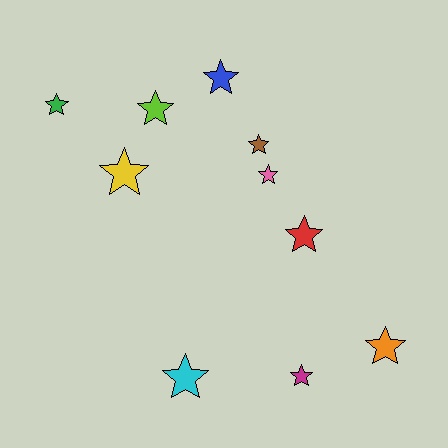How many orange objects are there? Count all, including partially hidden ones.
There is 1 orange object.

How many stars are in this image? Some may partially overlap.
There are 10 stars.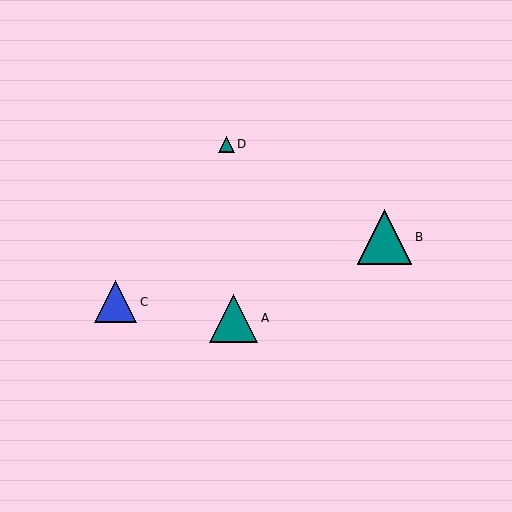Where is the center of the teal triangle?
The center of the teal triangle is at (227, 144).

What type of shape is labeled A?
Shape A is a teal triangle.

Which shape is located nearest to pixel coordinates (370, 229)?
The teal triangle (labeled B) at (384, 237) is nearest to that location.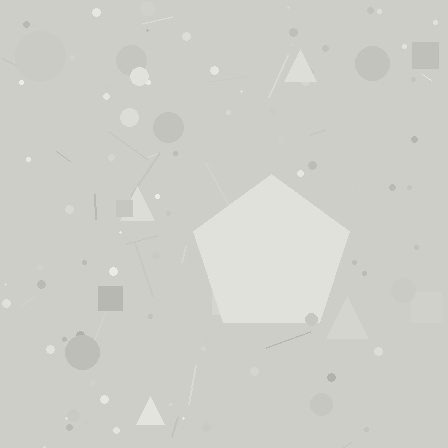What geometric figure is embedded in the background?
A pentagon is embedded in the background.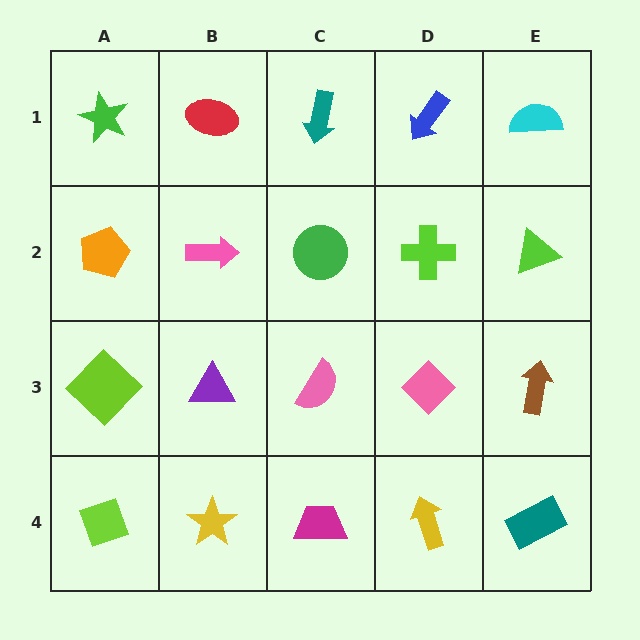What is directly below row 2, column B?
A purple triangle.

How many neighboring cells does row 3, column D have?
4.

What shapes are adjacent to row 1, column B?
A pink arrow (row 2, column B), a green star (row 1, column A), a teal arrow (row 1, column C).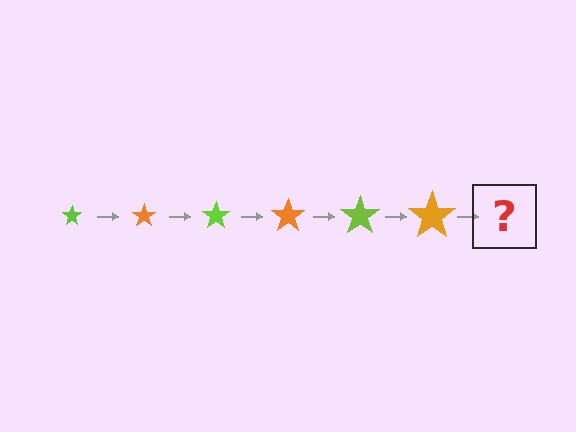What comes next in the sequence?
The next element should be a lime star, larger than the previous one.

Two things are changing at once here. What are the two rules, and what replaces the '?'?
The two rules are that the star grows larger each step and the color cycles through lime and orange. The '?' should be a lime star, larger than the previous one.